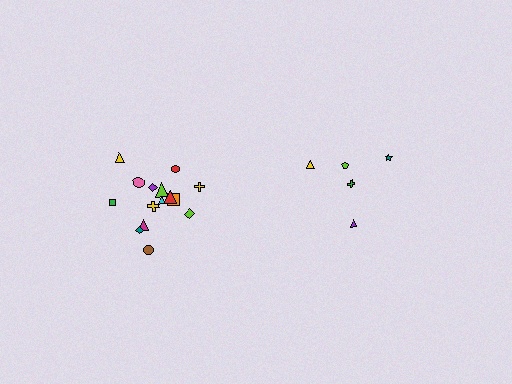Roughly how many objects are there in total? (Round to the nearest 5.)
Roughly 20 objects in total.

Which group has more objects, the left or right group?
The left group.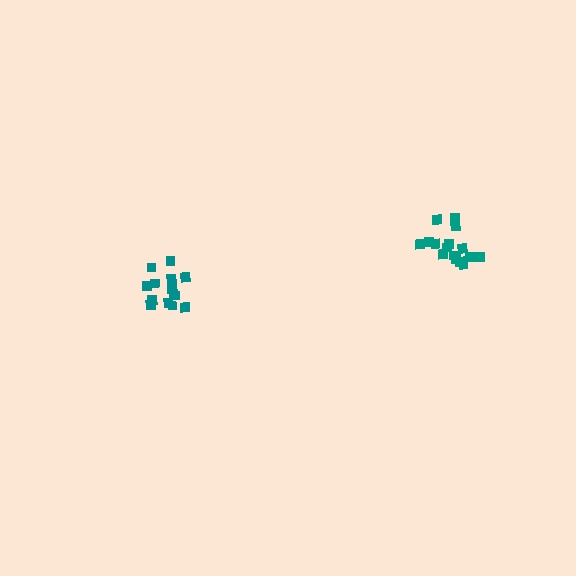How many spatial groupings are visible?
There are 2 spatial groupings.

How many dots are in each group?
Group 1: 14 dots, Group 2: 16 dots (30 total).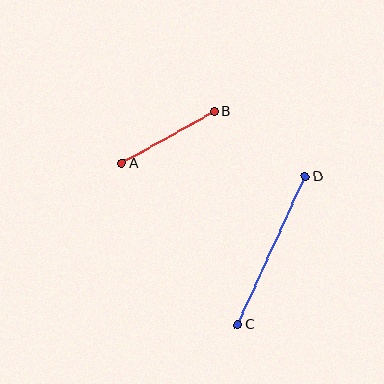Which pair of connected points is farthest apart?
Points C and D are farthest apart.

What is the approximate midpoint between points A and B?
The midpoint is at approximately (168, 137) pixels.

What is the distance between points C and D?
The distance is approximately 163 pixels.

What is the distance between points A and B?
The distance is approximately 106 pixels.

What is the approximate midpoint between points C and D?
The midpoint is at approximately (271, 251) pixels.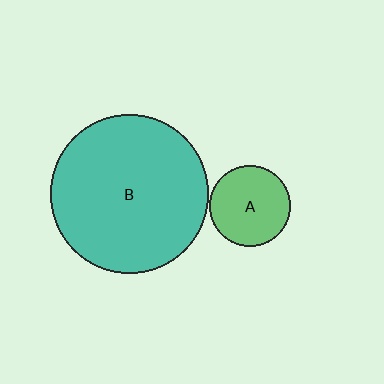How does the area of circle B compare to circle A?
Approximately 3.9 times.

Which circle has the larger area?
Circle B (teal).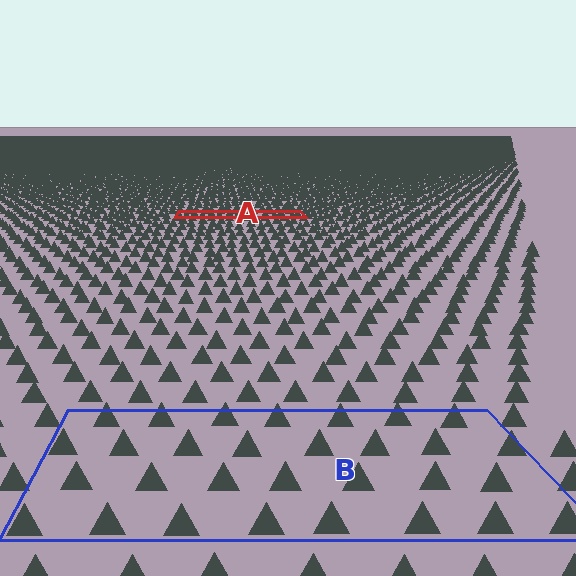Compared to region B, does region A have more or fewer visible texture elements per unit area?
Region A has more texture elements per unit area — they are packed more densely because it is farther away.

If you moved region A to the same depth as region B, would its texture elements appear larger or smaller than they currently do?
They would appear larger. At a closer depth, the same texture elements are projected at a bigger on-screen size.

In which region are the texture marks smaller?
The texture marks are smaller in region A, because it is farther away.